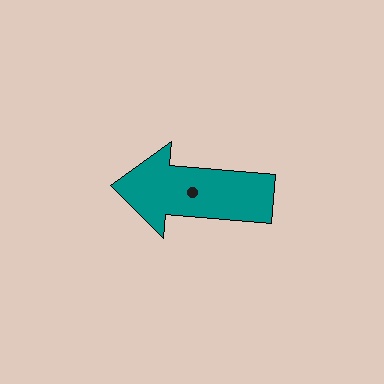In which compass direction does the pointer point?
West.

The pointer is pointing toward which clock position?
Roughly 9 o'clock.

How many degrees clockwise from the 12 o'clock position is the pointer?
Approximately 275 degrees.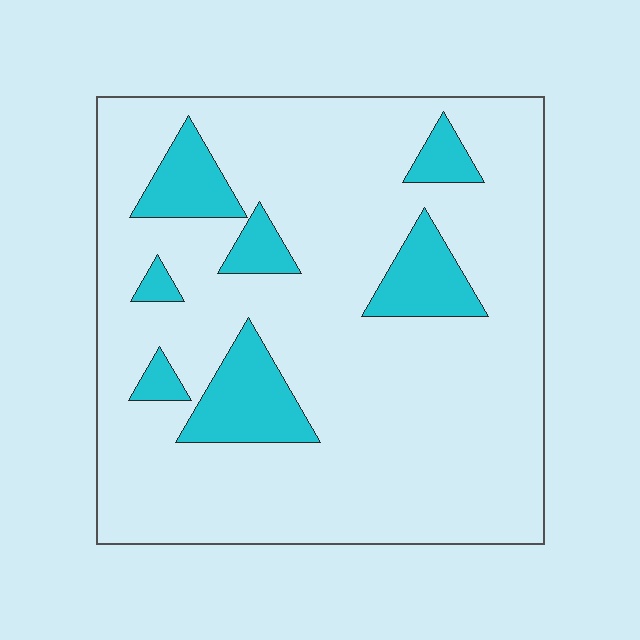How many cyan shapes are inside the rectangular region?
7.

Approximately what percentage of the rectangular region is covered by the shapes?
Approximately 15%.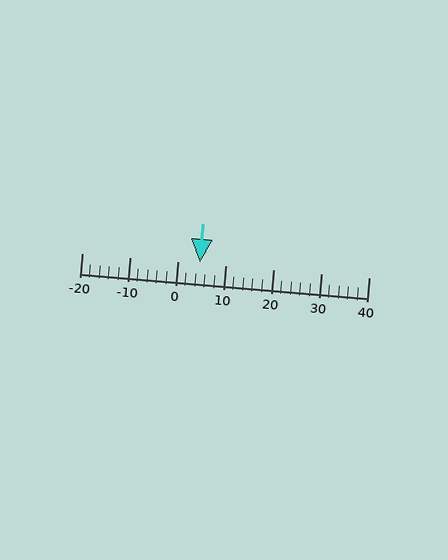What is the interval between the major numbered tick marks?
The major tick marks are spaced 10 units apart.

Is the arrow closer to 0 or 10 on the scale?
The arrow is closer to 0.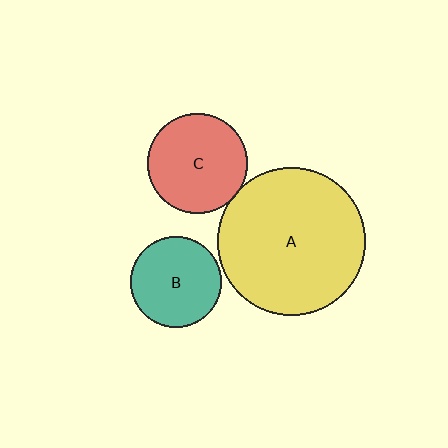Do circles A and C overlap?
Yes.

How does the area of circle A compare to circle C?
Approximately 2.2 times.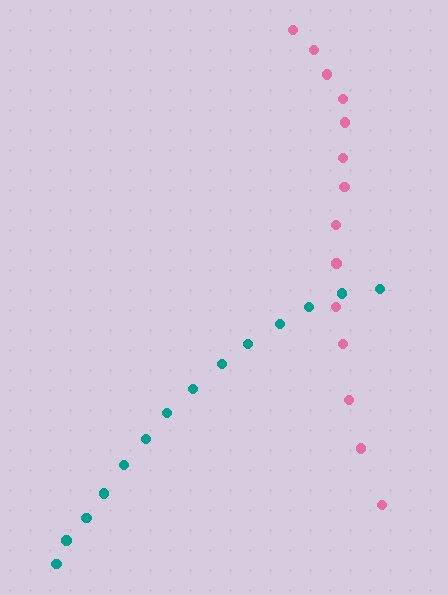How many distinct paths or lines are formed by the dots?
There are 2 distinct paths.